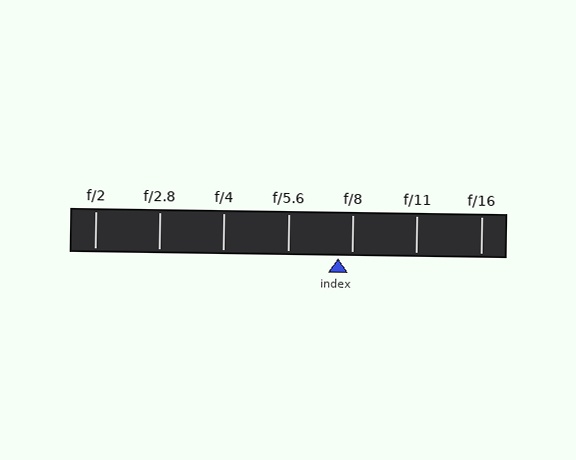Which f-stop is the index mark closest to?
The index mark is closest to f/8.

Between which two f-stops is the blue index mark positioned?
The index mark is between f/5.6 and f/8.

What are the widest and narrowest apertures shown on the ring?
The widest aperture shown is f/2 and the narrowest is f/16.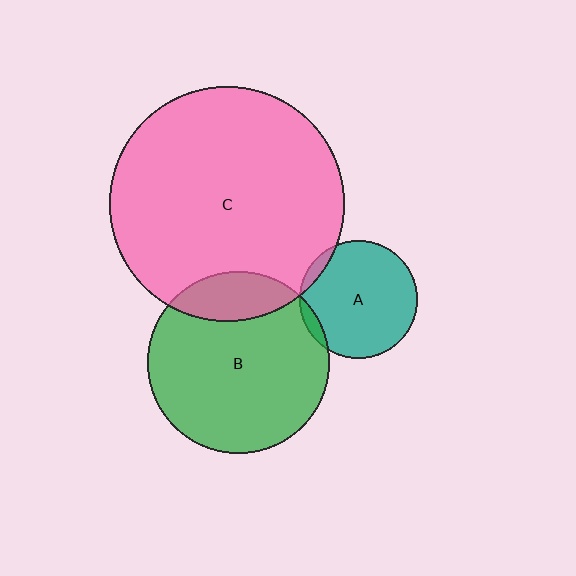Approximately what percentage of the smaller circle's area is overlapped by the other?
Approximately 5%.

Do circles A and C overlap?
Yes.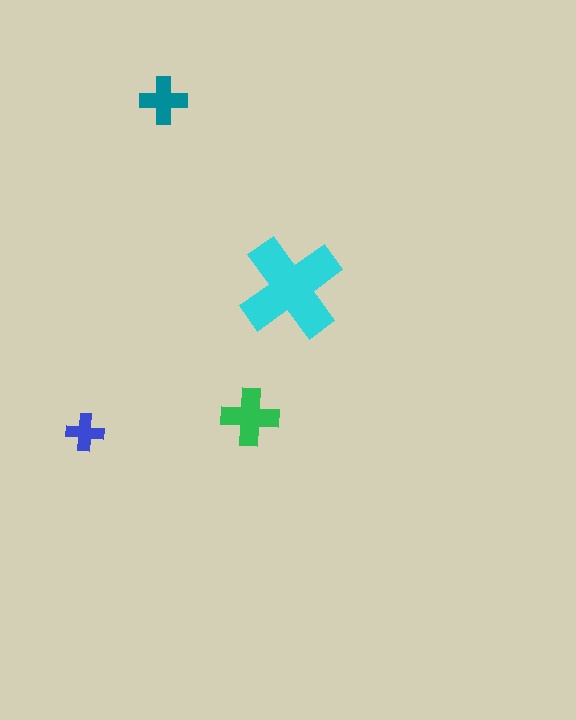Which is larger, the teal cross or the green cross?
The green one.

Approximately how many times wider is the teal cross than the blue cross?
About 1.5 times wider.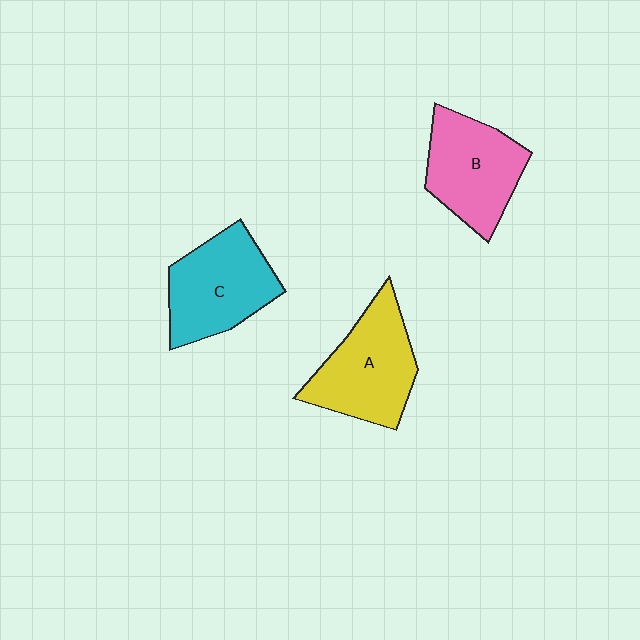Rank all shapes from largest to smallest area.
From largest to smallest: A (yellow), C (cyan), B (pink).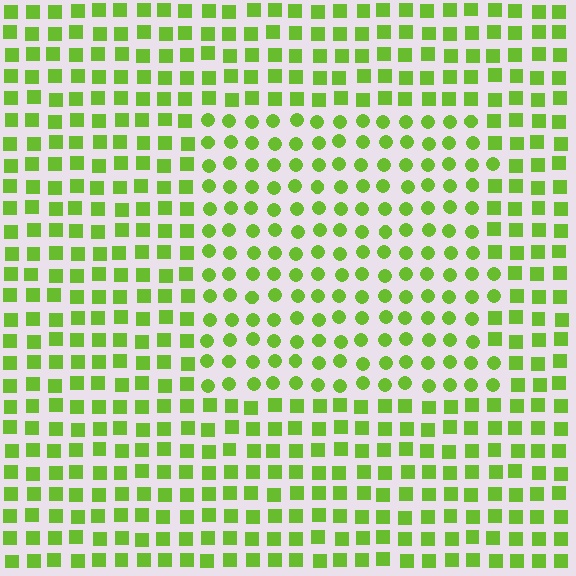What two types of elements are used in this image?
The image uses circles inside the rectangle region and squares outside it.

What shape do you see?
I see a rectangle.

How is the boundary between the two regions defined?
The boundary is defined by a change in element shape: circles inside vs. squares outside. All elements share the same color and spacing.